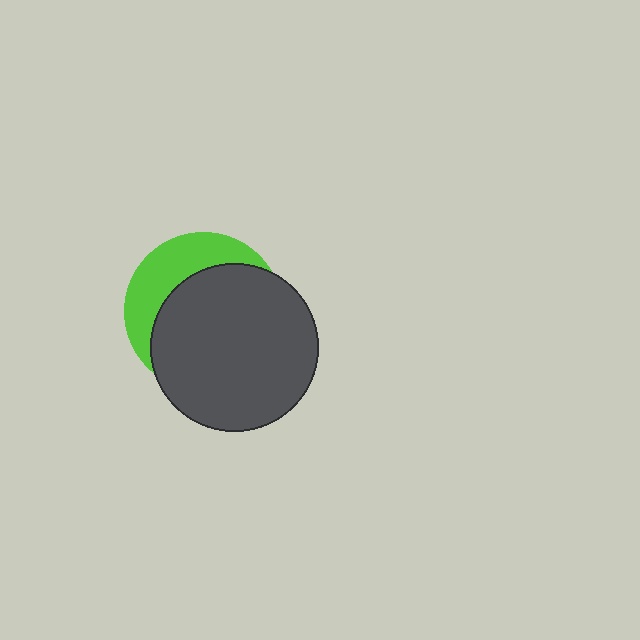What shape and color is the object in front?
The object in front is a dark gray circle.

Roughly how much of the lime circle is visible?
A small part of it is visible (roughly 32%).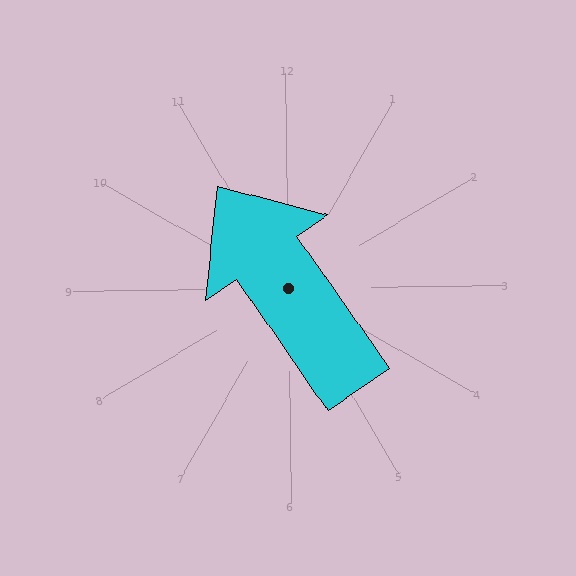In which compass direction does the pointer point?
Northwest.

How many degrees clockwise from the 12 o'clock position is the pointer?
Approximately 326 degrees.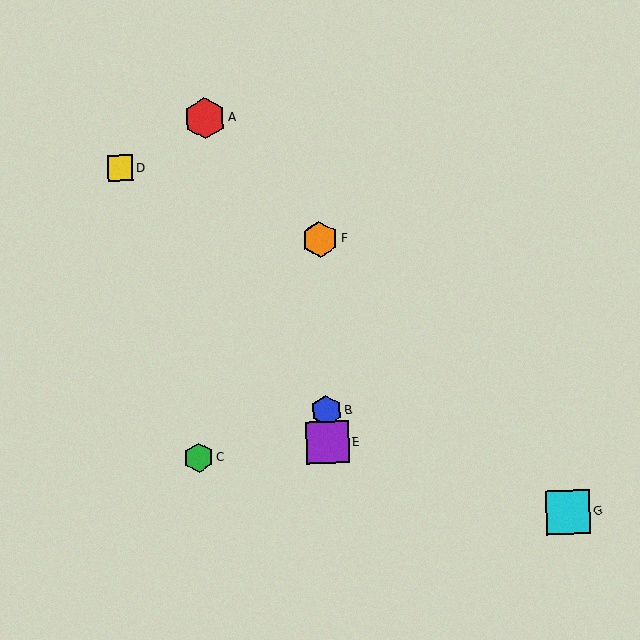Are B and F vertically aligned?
Yes, both are at x≈326.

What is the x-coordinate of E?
Object E is at x≈328.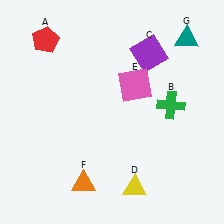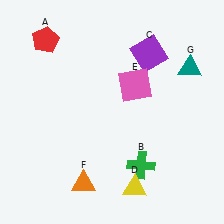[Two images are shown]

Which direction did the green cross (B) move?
The green cross (B) moved down.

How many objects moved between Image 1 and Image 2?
2 objects moved between the two images.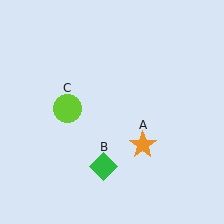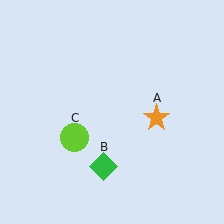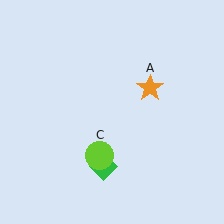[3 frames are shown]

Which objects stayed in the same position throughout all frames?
Green diamond (object B) remained stationary.